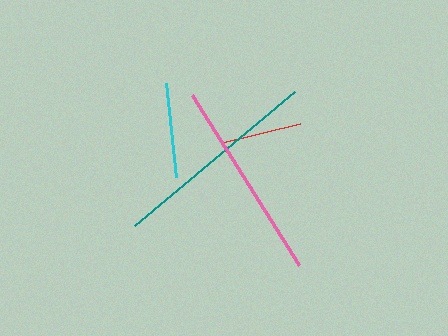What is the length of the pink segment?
The pink segment is approximately 200 pixels long.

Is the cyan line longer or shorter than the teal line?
The teal line is longer than the cyan line.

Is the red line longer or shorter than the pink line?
The pink line is longer than the red line.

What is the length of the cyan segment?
The cyan segment is approximately 95 pixels long.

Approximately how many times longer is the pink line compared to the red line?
The pink line is approximately 2.5 times the length of the red line.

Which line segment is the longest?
The teal line is the longest at approximately 208 pixels.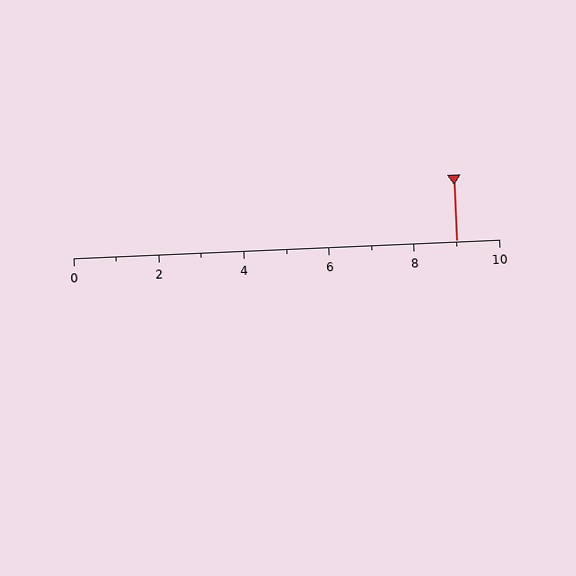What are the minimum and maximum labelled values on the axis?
The axis runs from 0 to 10.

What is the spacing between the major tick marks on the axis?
The major ticks are spaced 2 apart.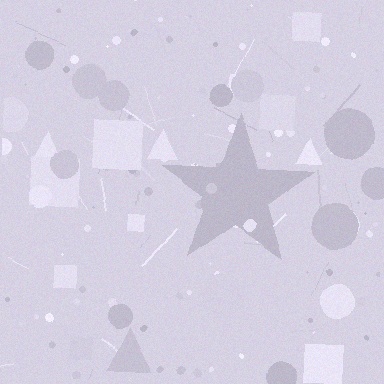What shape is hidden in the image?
A star is hidden in the image.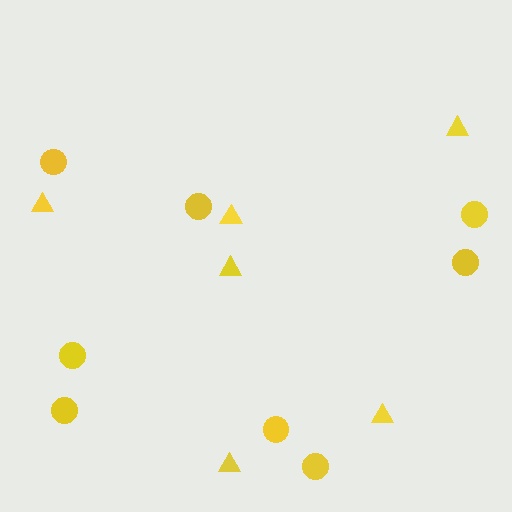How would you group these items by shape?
There are 2 groups: one group of circles (8) and one group of triangles (6).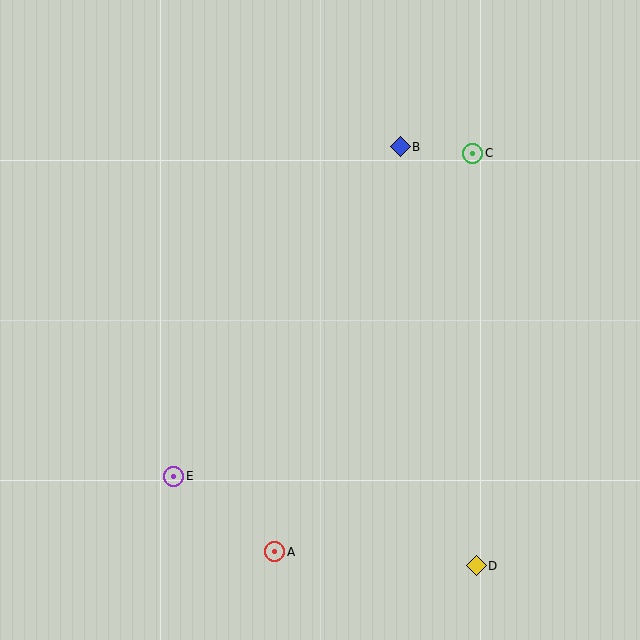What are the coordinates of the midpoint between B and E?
The midpoint between B and E is at (287, 311).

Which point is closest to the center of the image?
Point B at (400, 147) is closest to the center.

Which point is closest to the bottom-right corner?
Point D is closest to the bottom-right corner.